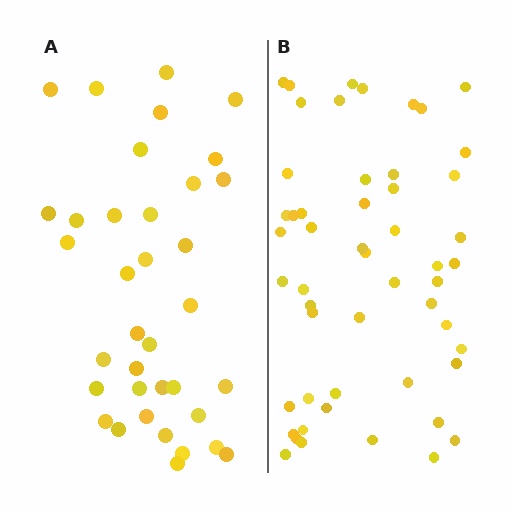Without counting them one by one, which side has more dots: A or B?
Region B (the right region) has more dots.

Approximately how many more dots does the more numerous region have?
Region B has approximately 15 more dots than region A.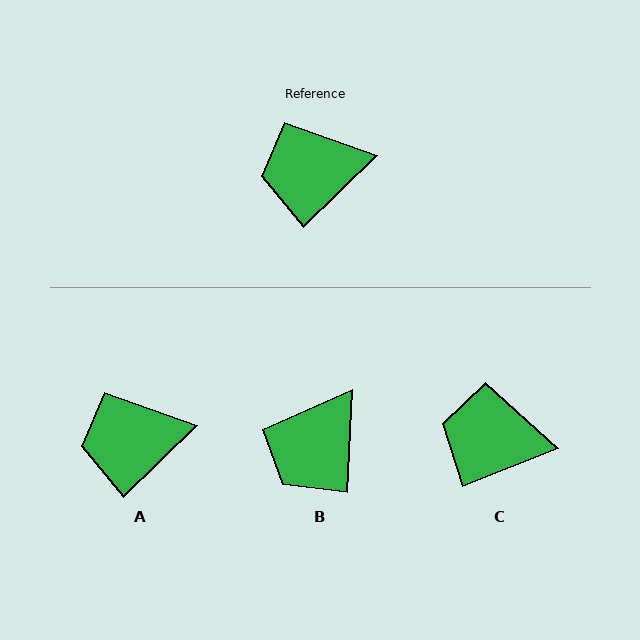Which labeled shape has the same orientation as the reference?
A.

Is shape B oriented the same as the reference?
No, it is off by about 43 degrees.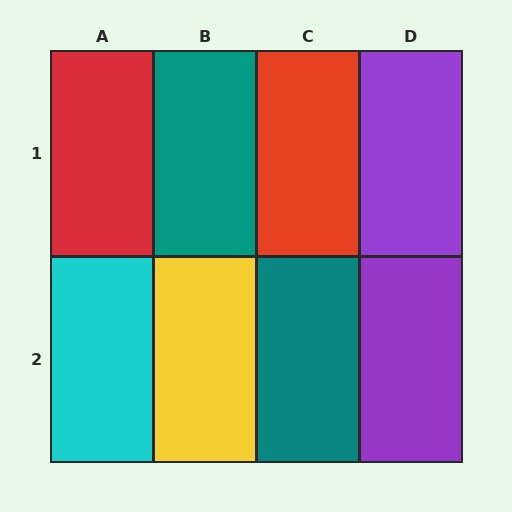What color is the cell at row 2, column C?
Teal.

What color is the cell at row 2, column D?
Purple.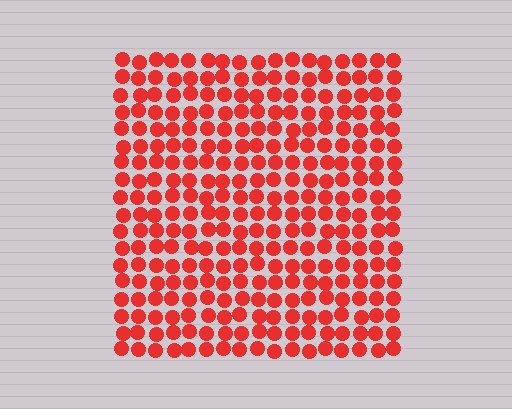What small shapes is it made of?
It is made of small circles.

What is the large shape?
The large shape is a square.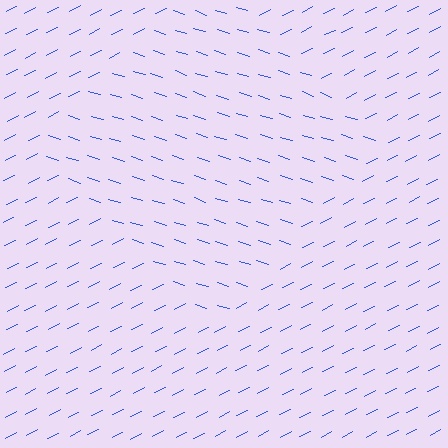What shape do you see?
I see a diamond.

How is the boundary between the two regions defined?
The boundary is defined purely by a change in line orientation (approximately 45 degrees difference). All lines are the same color and thickness.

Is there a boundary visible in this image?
Yes, there is a texture boundary formed by a change in line orientation.